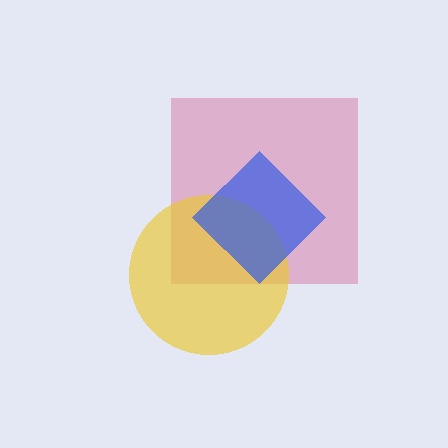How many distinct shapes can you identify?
There are 3 distinct shapes: a pink square, a yellow circle, a blue diamond.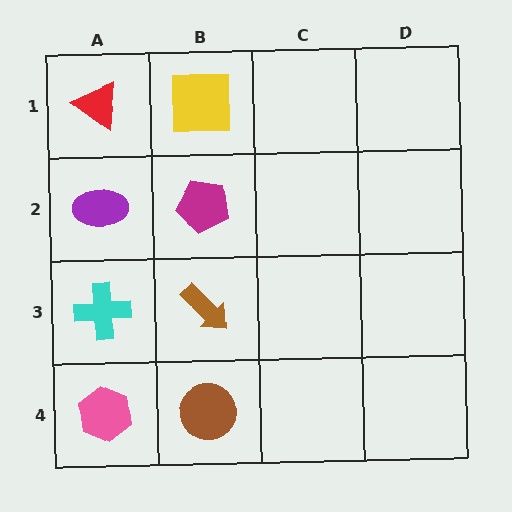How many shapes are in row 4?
2 shapes.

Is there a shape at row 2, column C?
No, that cell is empty.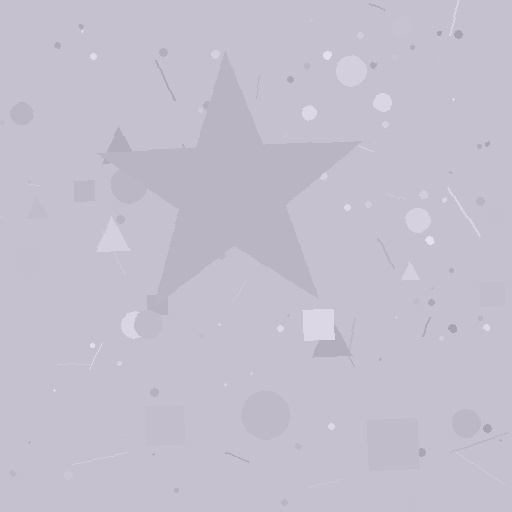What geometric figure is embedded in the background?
A star is embedded in the background.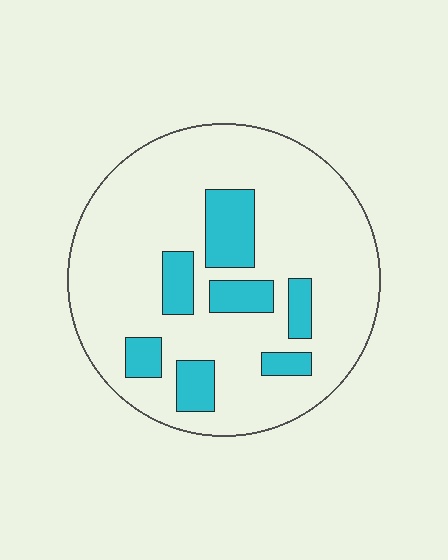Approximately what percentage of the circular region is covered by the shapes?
Approximately 20%.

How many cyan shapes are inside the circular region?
7.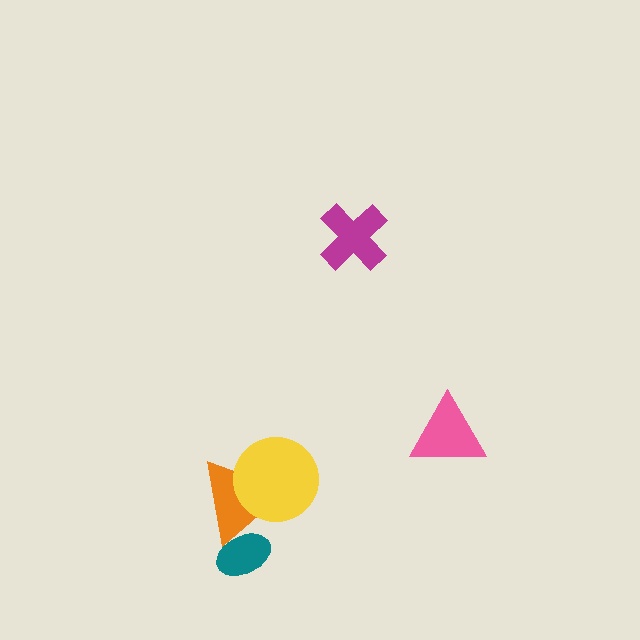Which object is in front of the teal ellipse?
The orange triangle is in front of the teal ellipse.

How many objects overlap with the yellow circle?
1 object overlaps with the yellow circle.